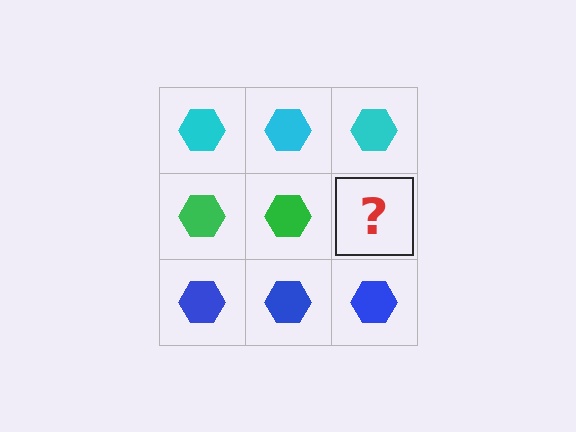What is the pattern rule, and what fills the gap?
The rule is that each row has a consistent color. The gap should be filled with a green hexagon.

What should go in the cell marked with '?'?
The missing cell should contain a green hexagon.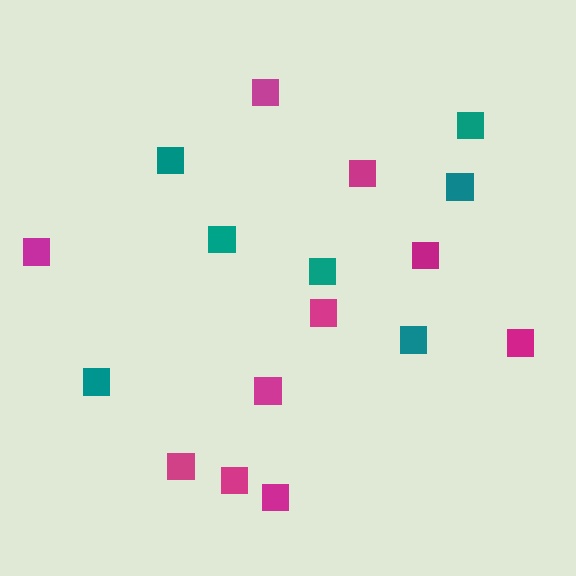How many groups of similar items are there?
There are 2 groups: one group of magenta squares (10) and one group of teal squares (7).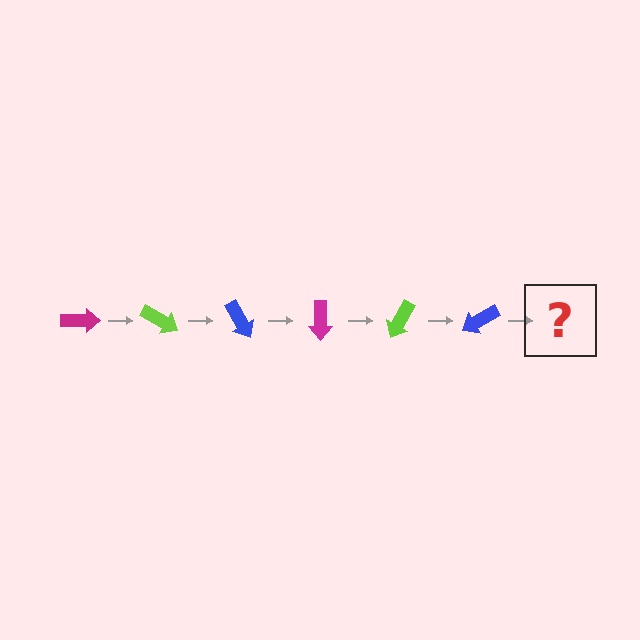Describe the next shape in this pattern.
It should be a magenta arrow, rotated 180 degrees from the start.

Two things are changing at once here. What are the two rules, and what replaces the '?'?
The two rules are that it rotates 30 degrees each step and the color cycles through magenta, lime, and blue. The '?' should be a magenta arrow, rotated 180 degrees from the start.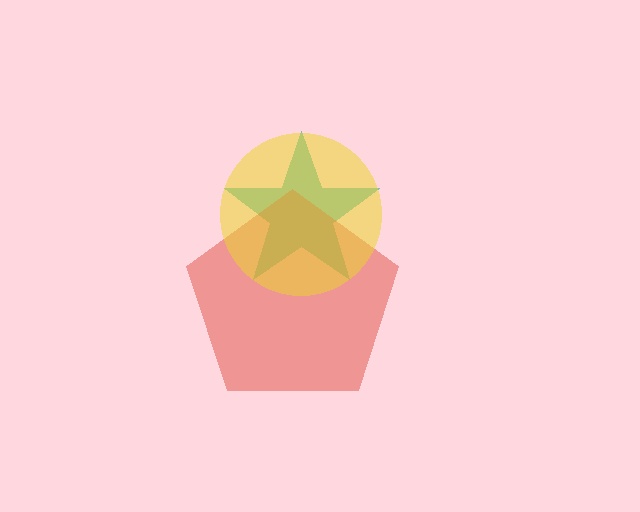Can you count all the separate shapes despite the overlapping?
Yes, there are 3 separate shapes.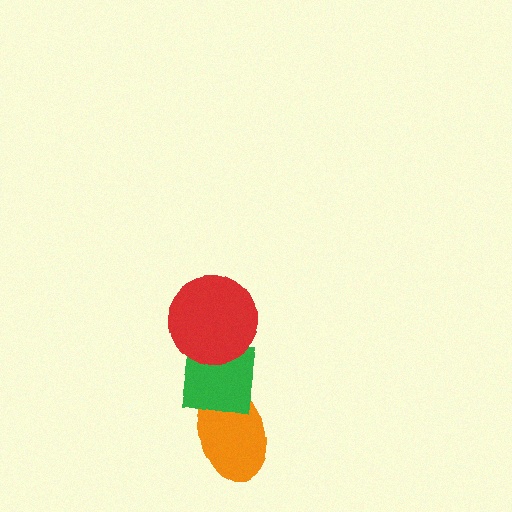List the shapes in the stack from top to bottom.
From top to bottom: the red circle, the green square, the orange ellipse.